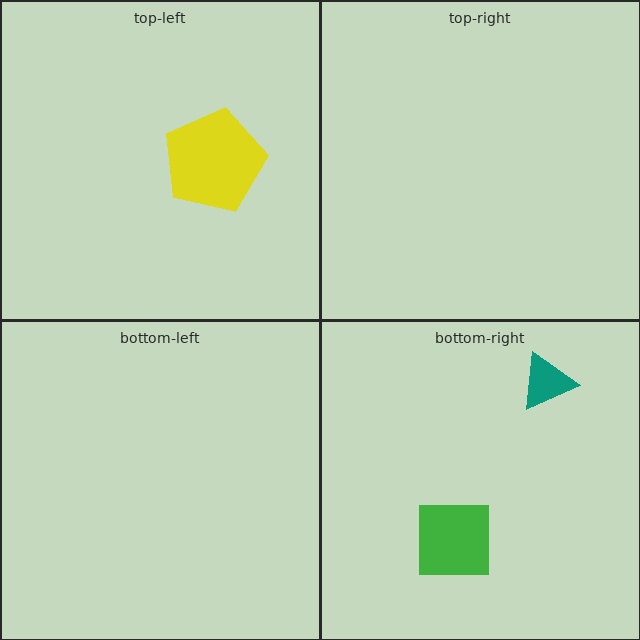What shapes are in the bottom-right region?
The teal triangle, the green square.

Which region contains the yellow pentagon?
The top-left region.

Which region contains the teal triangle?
The bottom-right region.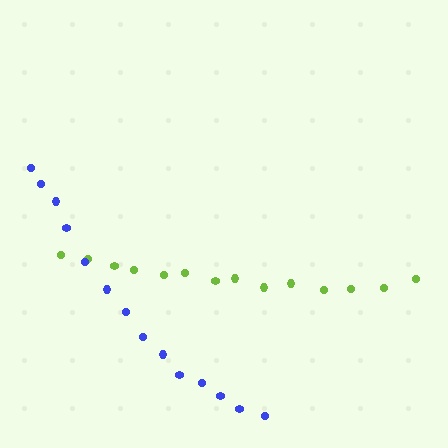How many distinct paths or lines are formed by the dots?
There are 2 distinct paths.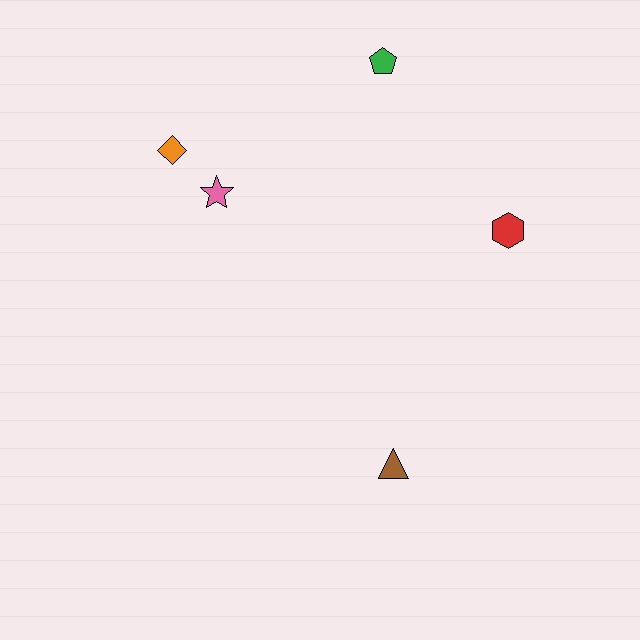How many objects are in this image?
There are 5 objects.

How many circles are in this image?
There are no circles.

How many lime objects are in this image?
There are no lime objects.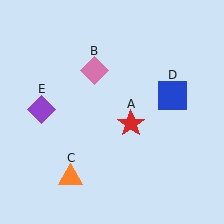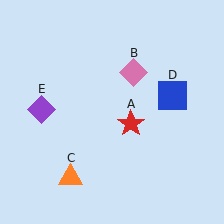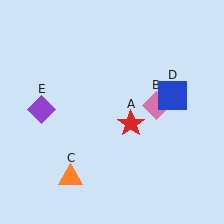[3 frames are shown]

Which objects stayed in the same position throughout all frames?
Red star (object A) and orange triangle (object C) and blue square (object D) and purple diamond (object E) remained stationary.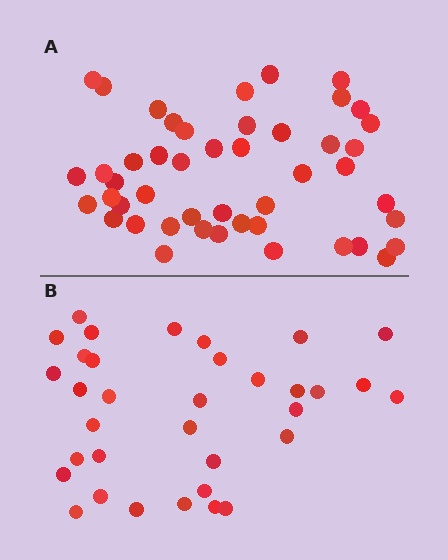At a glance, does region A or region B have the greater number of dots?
Region A (the top region) has more dots.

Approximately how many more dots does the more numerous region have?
Region A has approximately 15 more dots than region B.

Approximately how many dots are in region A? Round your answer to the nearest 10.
About 50 dots. (The exact count is 47, which rounds to 50.)